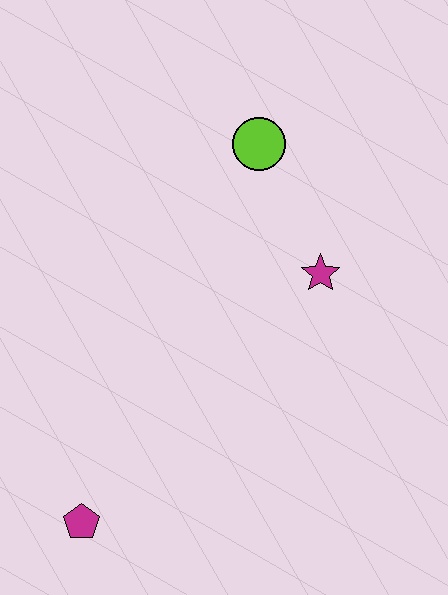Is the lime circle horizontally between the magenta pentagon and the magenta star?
Yes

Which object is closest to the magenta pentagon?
The magenta star is closest to the magenta pentagon.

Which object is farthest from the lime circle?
The magenta pentagon is farthest from the lime circle.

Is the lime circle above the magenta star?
Yes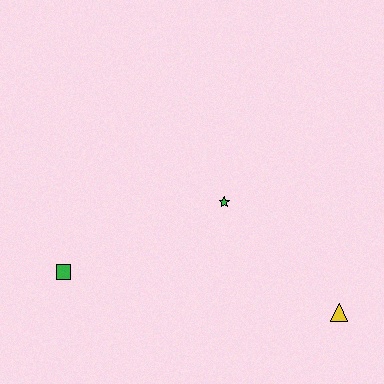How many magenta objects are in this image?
There are no magenta objects.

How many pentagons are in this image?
There are no pentagons.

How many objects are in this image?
There are 3 objects.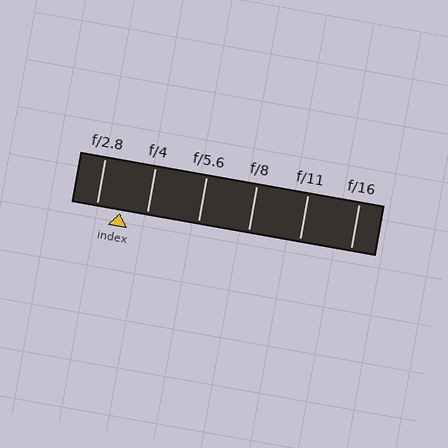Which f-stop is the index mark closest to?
The index mark is closest to f/2.8.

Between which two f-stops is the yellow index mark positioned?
The index mark is between f/2.8 and f/4.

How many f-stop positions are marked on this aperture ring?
There are 6 f-stop positions marked.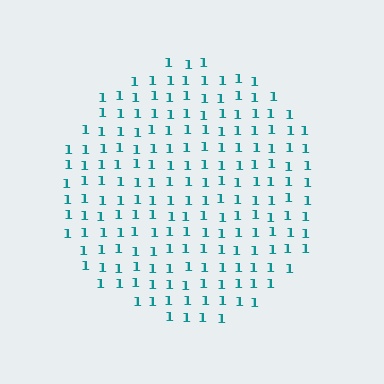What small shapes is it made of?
It is made of small digit 1's.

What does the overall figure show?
The overall figure shows a circle.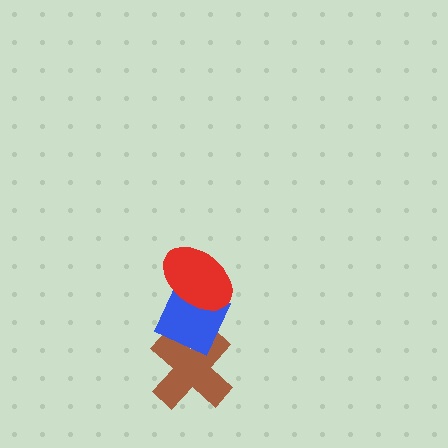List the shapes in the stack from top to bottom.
From top to bottom: the red ellipse, the blue diamond, the brown cross.